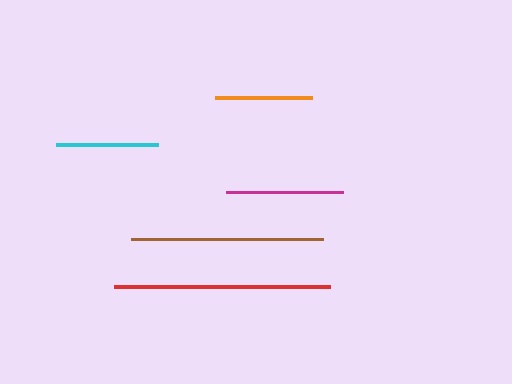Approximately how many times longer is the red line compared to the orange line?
The red line is approximately 2.2 times the length of the orange line.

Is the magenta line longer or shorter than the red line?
The red line is longer than the magenta line.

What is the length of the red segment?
The red segment is approximately 215 pixels long.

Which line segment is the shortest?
The orange line is the shortest at approximately 97 pixels.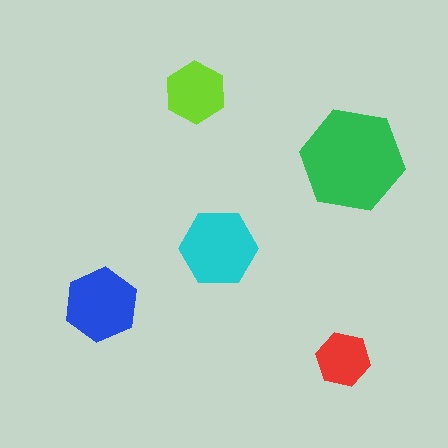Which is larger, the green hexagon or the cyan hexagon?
The green one.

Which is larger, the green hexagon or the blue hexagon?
The green one.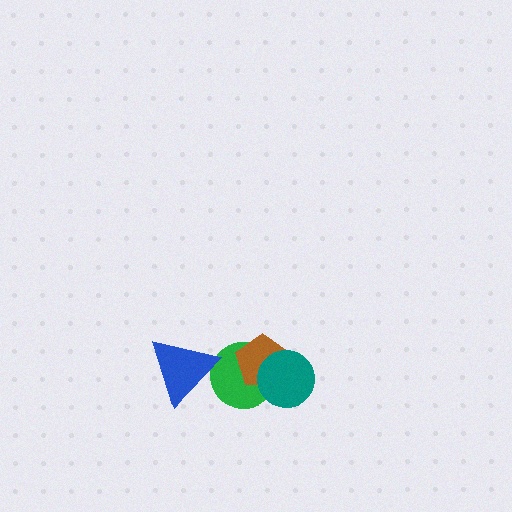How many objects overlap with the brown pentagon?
2 objects overlap with the brown pentagon.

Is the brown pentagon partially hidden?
Yes, it is partially covered by another shape.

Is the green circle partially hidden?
Yes, it is partially covered by another shape.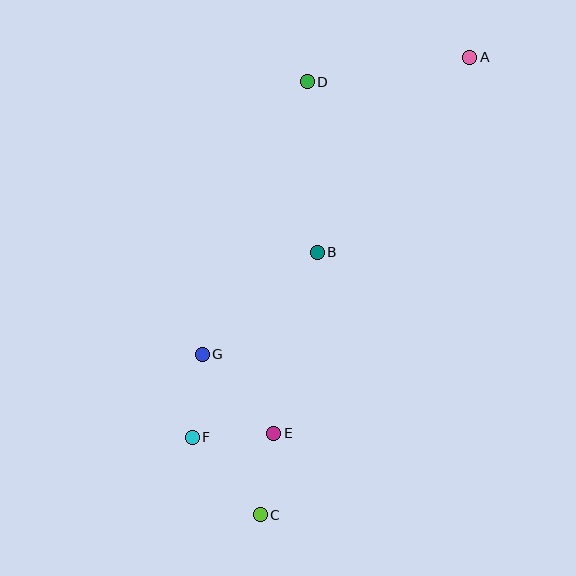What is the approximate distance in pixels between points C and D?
The distance between C and D is approximately 435 pixels.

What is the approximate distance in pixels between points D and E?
The distance between D and E is approximately 353 pixels.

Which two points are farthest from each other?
Points A and C are farthest from each other.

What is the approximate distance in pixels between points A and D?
The distance between A and D is approximately 164 pixels.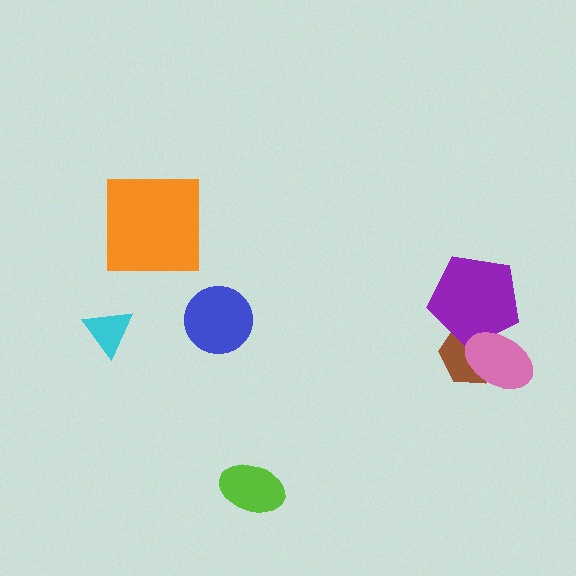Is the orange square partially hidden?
No, no other shape covers it.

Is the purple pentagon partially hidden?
Yes, it is partially covered by another shape.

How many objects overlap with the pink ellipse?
2 objects overlap with the pink ellipse.